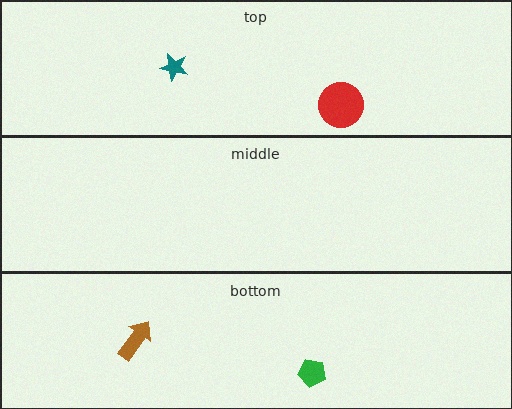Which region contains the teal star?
The top region.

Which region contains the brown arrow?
The bottom region.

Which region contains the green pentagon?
The bottom region.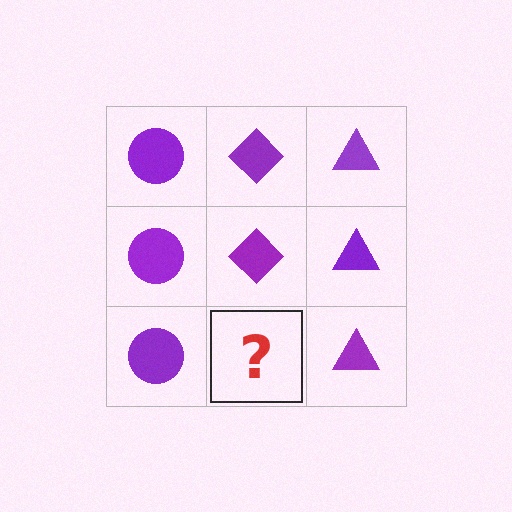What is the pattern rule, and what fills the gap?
The rule is that each column has a consistent shape. The gap should be filled with a purple diamond.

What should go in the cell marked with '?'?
The missing cell should contain a purple diamond.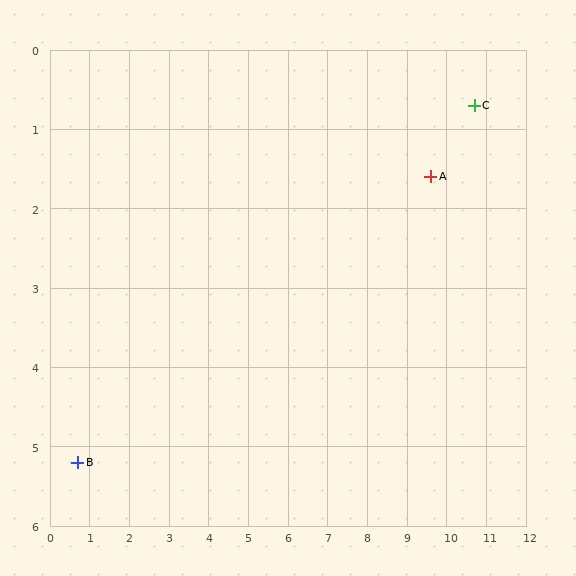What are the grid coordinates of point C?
Point C is at approximately (10.7, 0.7).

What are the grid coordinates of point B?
Point B is at approximately (0.7, 5.2).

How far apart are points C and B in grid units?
Points C and B are about 11.0 grid units apart.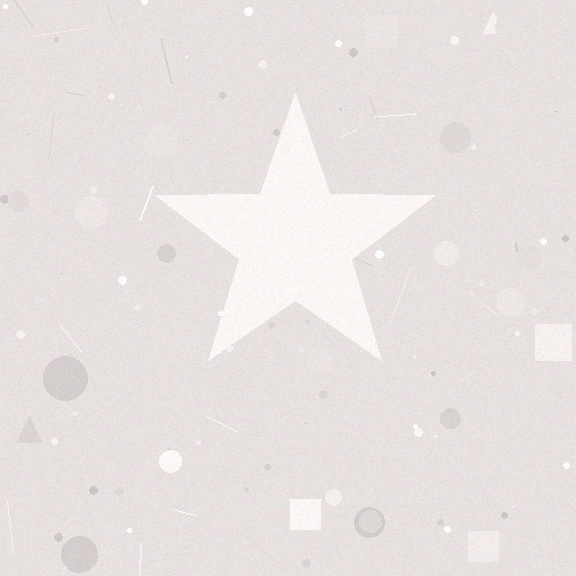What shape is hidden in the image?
A star is hidden in the image.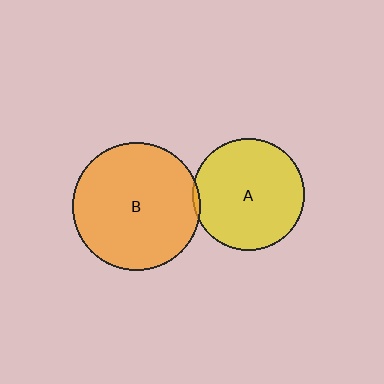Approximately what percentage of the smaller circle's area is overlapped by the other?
Approximately 5%.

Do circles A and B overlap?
Yes.